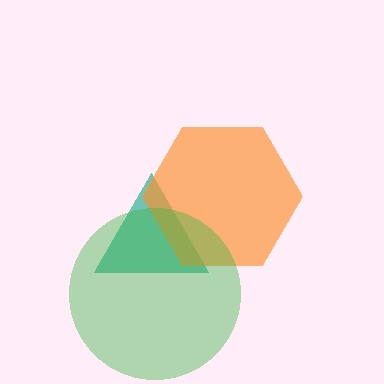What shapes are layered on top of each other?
The layered shapes are: a teal triangle, an orange hexagon, a green circle.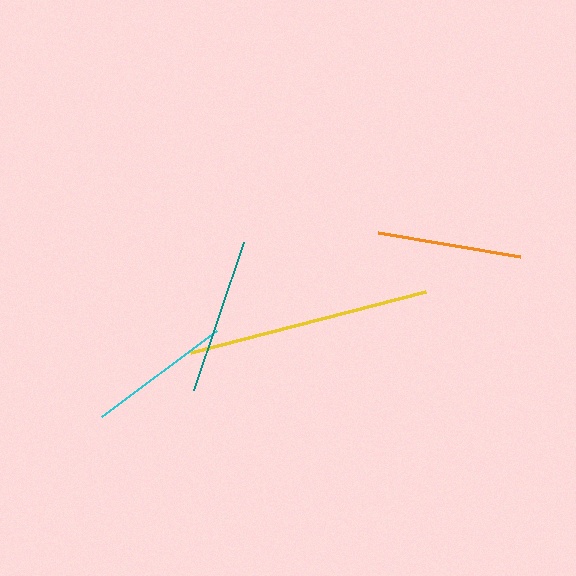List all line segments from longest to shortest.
From longest to shortest: yellow, teal, orange, cyan.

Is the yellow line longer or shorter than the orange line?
The yellow line is longer than the orange line.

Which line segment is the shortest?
The cyan line is the shortest at approximately 144 pixels.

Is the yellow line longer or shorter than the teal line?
The yellow line is longer than the teal line.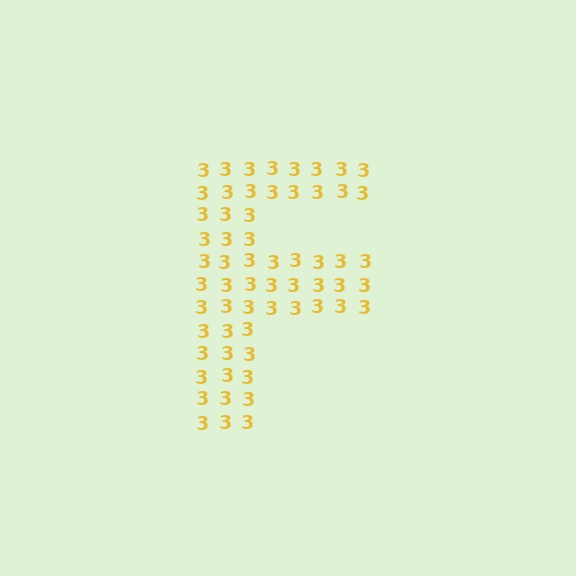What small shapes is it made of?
It is made of small digit 3's.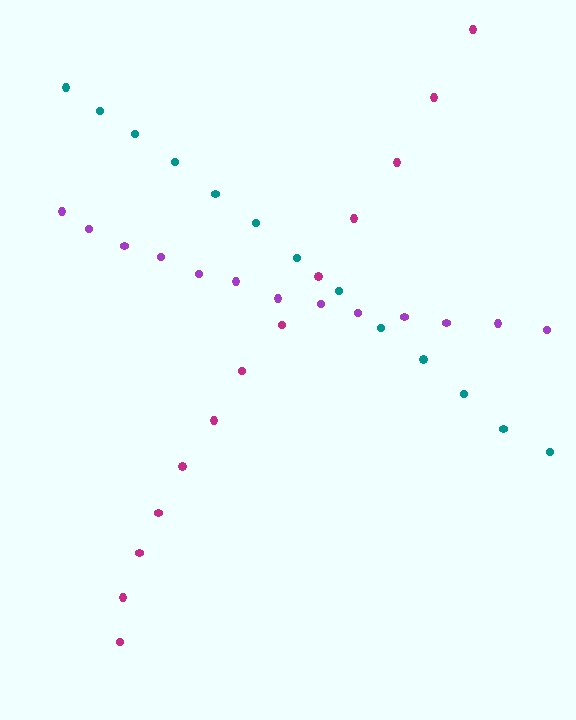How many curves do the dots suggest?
There are 3 distinct paths.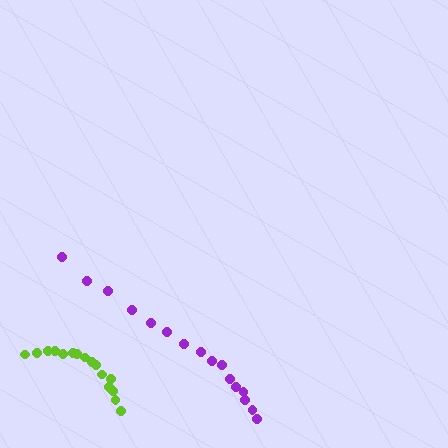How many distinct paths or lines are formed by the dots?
There are 2 distinct paths.